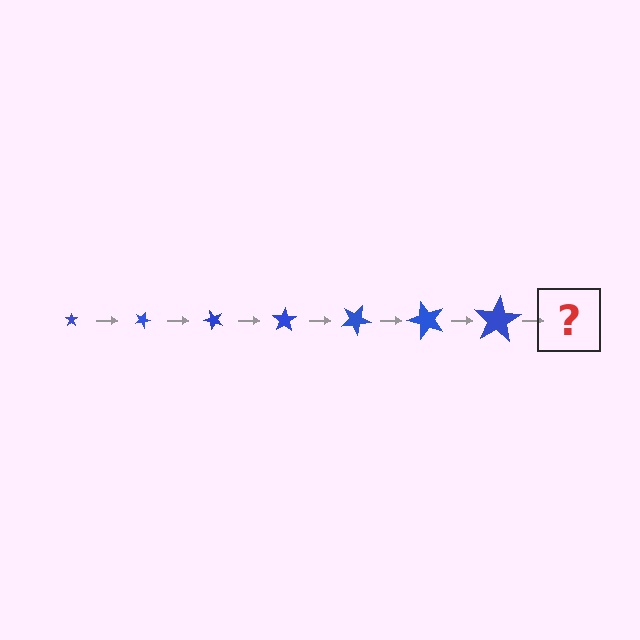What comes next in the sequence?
The next element should be a star, larger than the previous one and rotated 175 degrees from the start.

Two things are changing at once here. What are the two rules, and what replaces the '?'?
The two rules are that the star grows larger each step and it rotates 25 degrees each step. The '?' should be a star, larger than the previous one and rotated 175 degrees from the start.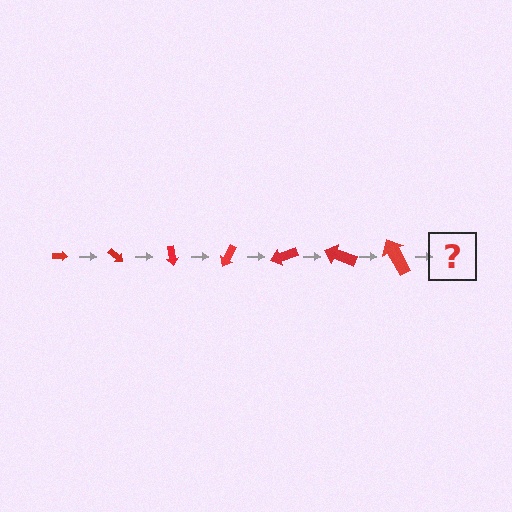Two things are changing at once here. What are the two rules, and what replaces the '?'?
The two rules are that the arrow grows larger each step and it rotates 40 degrees each step. The '?' should be an arrow, larger than the previous one and rotated 280 degrees from the start.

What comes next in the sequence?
The next element should be an arrow, larger than the previous one and rotated 280 degrees from the start.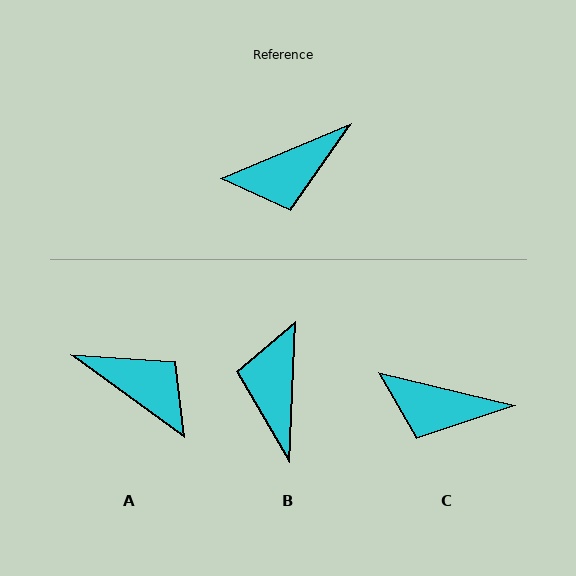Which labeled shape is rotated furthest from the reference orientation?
A, about 121 degrees away.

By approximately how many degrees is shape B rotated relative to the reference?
Approximately 115 degrees clockwise.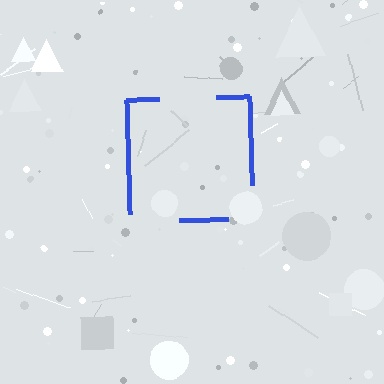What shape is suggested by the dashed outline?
The dashed outline suggests a square.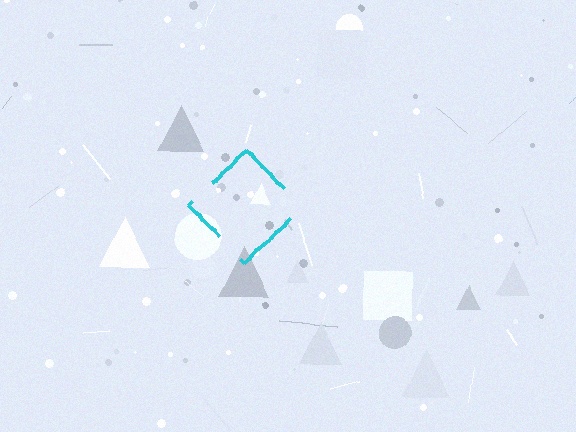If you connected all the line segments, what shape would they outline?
They would outline a diamond.